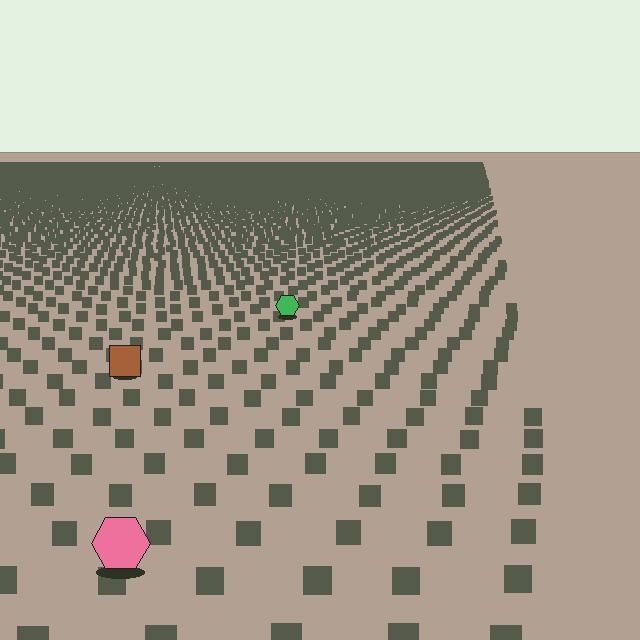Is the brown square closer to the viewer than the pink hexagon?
No. The pink hexagon is closer — you can tell from the texture gradient: the ground texture is coarser near it.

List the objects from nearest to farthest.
From nearest to farthest: the pink hexagon, the brown square, the green hexagon.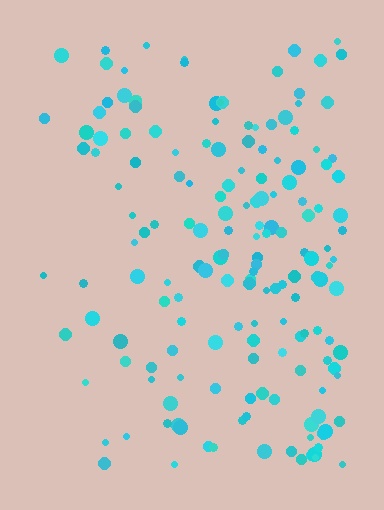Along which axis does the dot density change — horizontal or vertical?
Horizontal.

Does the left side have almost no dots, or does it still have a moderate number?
Still a moderate number, just noticeably fewer than the right.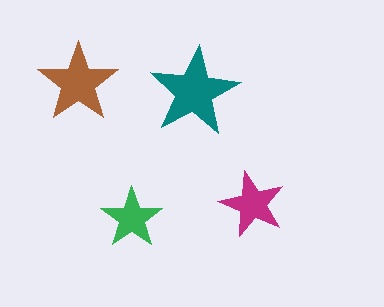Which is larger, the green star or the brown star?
The brown one.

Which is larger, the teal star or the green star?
The teal one.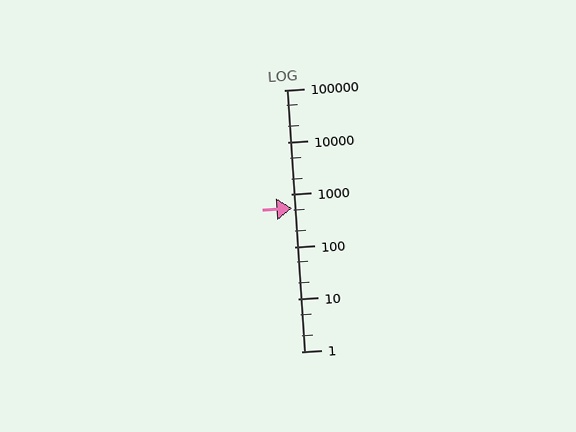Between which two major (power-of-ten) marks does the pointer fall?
The pointer is between 100 and 1000.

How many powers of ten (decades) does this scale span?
The scale spans 5 decades, from 1 to 100000.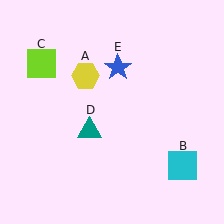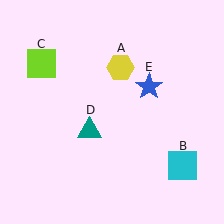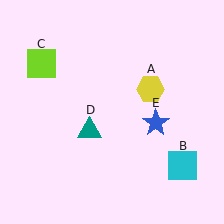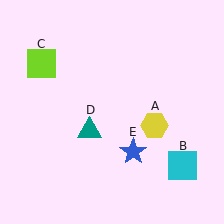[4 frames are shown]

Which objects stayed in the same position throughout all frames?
Cyan square (object B) and lime square (object C) and teal triangle (object D) remained stationary.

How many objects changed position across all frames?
2 objects changed position: yellow hexagon (object A), blue star (object E).